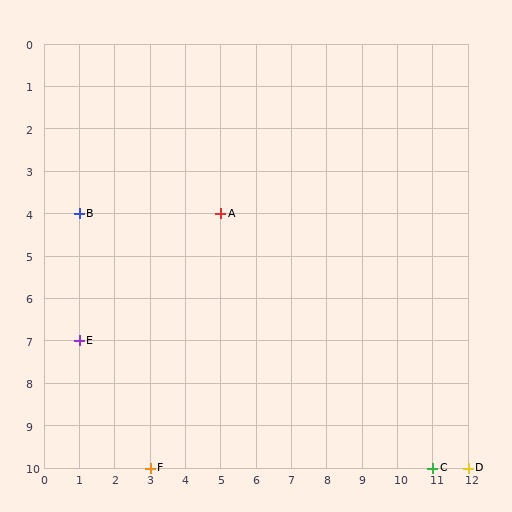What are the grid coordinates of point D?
Point D is at grid coordinates (12, 10).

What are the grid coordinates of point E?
Point E is at grid coordinates (1, 7).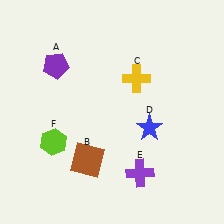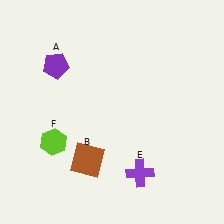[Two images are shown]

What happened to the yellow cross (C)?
The yellow cross (C) was removed in Image 2. It was in the top-right area of Image 1.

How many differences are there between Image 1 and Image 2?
There are 2 differences between the two images.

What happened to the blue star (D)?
The blue star (D) was removed in Image 2. It was in the bottom-right area of Image 1.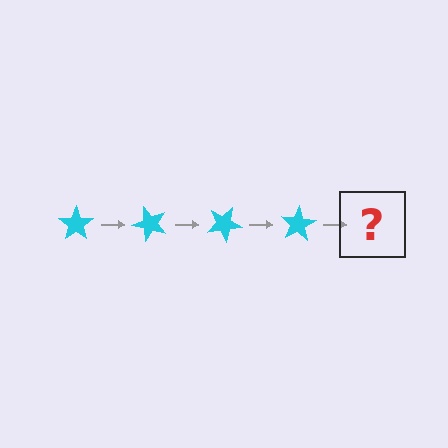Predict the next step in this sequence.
The next step is a cyan star rotated 200 degrees.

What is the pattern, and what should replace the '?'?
The pattern is that the star rotates 50 degrees each step. The '?' should be a cyan star rotated 200 degrees.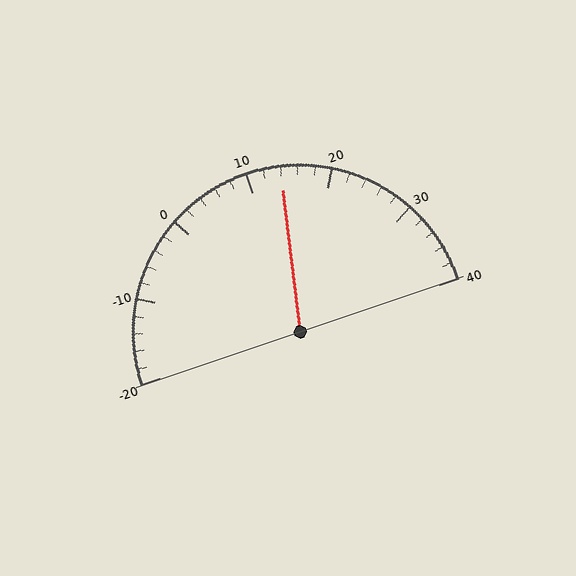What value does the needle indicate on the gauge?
The needle indicates approximately 14.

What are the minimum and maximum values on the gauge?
The gauge ranges from -20 to 40.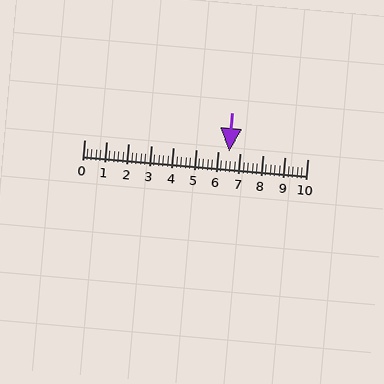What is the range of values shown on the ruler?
The ruler shows values from 0 to 10.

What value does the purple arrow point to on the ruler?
The purple arrow points to approximately 6.5.